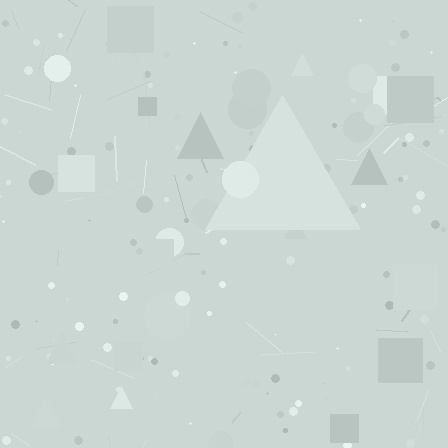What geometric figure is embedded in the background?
A triangle is embedded in the background.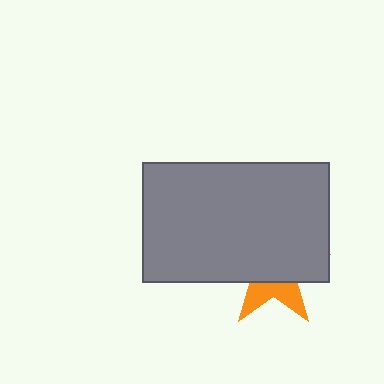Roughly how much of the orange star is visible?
A small part of it is visible (roughly 33%).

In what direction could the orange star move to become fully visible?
The orange star could move down. That would shift it out from behind the gray rectangle entirely.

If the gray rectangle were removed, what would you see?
You would see the complete orange star.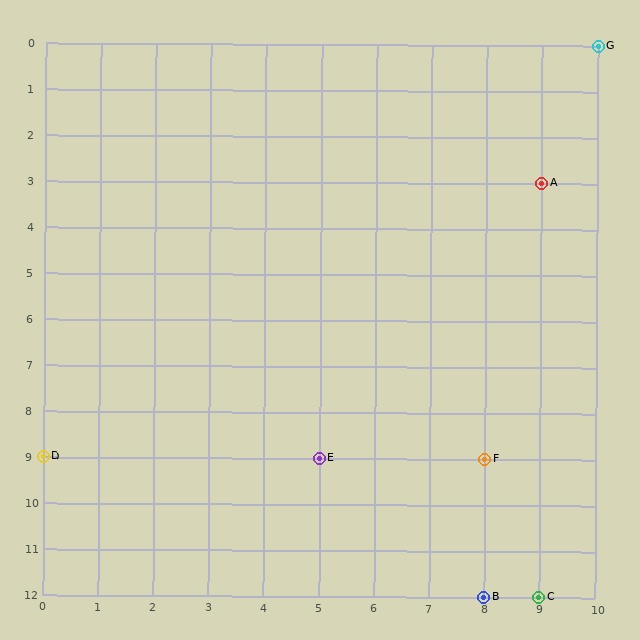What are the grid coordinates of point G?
Point G is at grid coordinates (10, 0).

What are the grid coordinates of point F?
Point F is at grid coordinates (8, 9).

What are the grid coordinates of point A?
Point A is at grid coordinates (9, 3).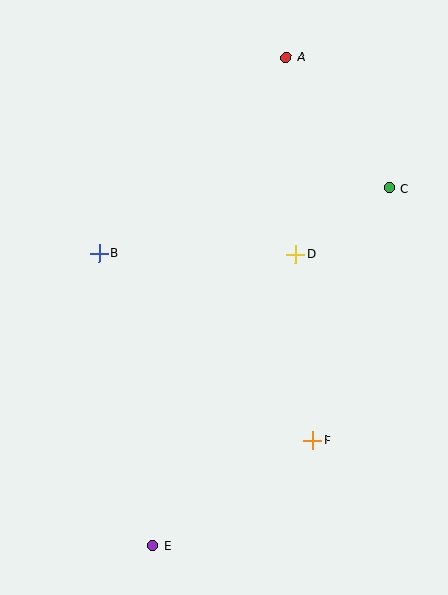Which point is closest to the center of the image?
Point D at (295, 254) is closest to the center.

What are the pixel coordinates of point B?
Point B is at (99, 254).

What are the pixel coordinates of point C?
Point C is at (389, 188).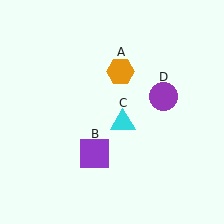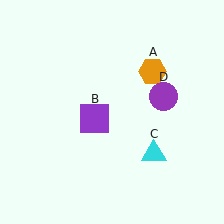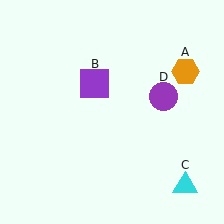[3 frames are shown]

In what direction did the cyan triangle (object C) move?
The cyan triangle (object C) moved down and to the right.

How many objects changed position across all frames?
3 objects changed position: orange hexagon (object A), purple square (object B), cyan triangle (object C).